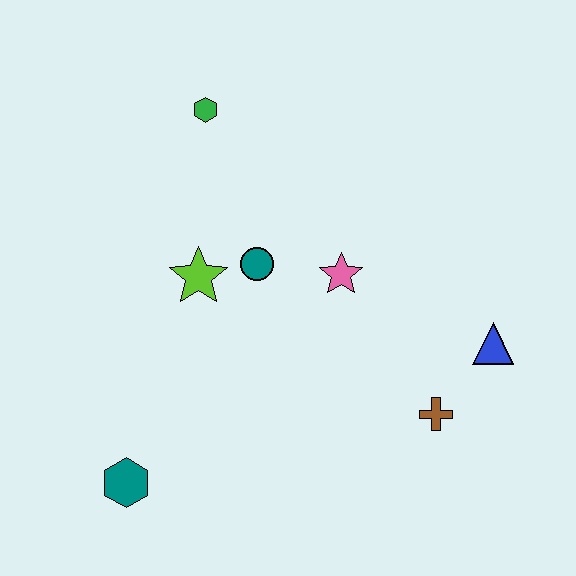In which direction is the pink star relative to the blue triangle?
The pink star is to the left of the blue triangle.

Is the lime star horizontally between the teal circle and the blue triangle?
No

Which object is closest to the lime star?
The teal circle is closest to the lime star.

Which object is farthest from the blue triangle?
The teal hexagon is farthest from the blue triangle.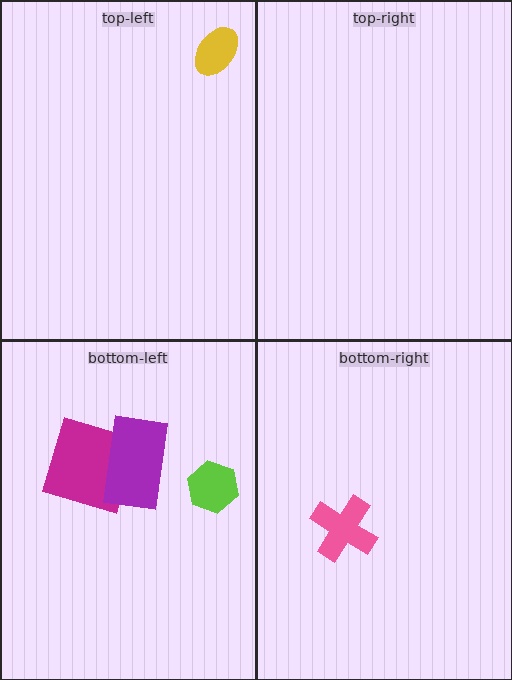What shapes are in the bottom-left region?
The magenta square, the purple rectangle, the lime hexagon.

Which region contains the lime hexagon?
The bottom-left region.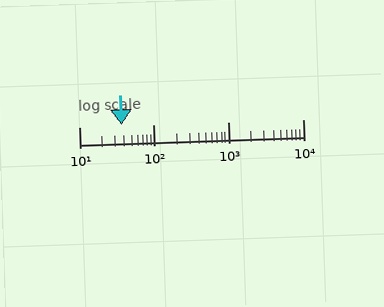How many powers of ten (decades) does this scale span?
The scale spans 3 decades, from 10 to 10000.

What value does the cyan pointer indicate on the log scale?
The pointer indicates approximately 37.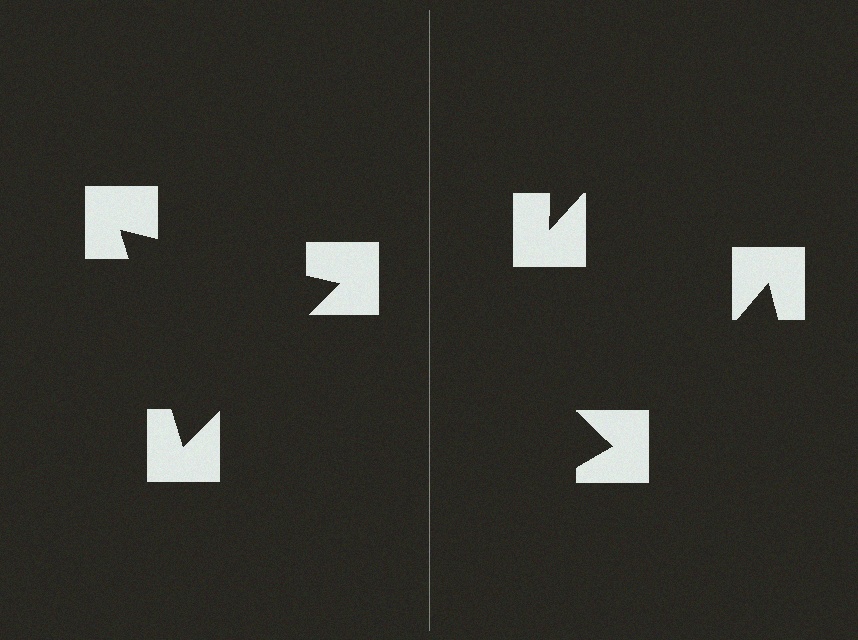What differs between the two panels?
The notched squares are positioned identically on both sides; only the wedge orientations differ. On the left they align to a triangle; on the right they are misaligned.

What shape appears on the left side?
An illusory triangle.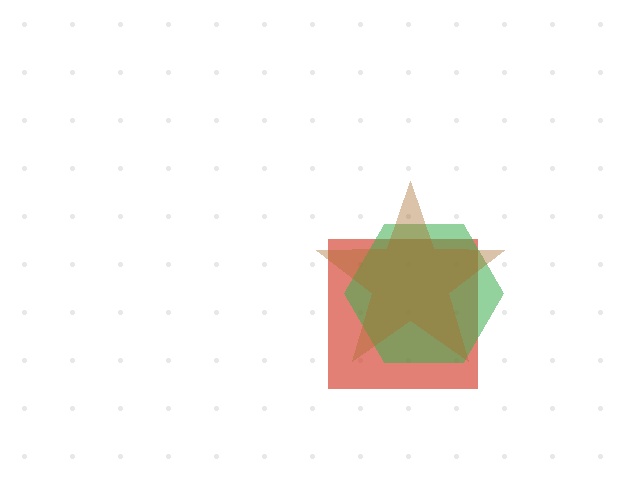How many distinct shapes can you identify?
There are 3 distinct shapes: a red square, a green hexagon, a brown star.